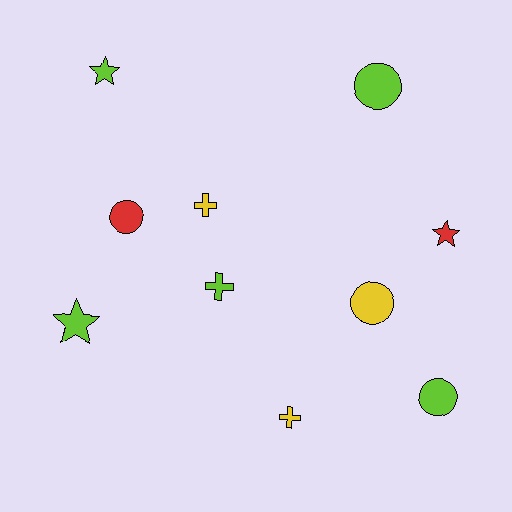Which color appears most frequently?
Lime, with 5 objects.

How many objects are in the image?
There are 10 objects.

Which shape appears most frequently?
Circle, with 4 objects.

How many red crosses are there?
There are no red crosses.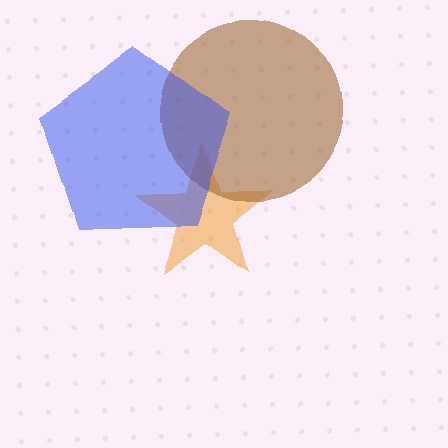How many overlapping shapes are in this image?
There are 3 overlapping shapes in the image.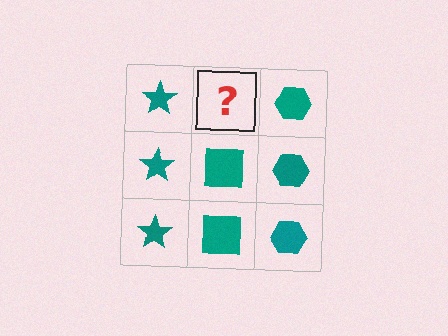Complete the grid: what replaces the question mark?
The question mark should be replaced with a teal square.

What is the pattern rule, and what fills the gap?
The rule is that each column has a consistent shape. The gap should be filled with a teal square.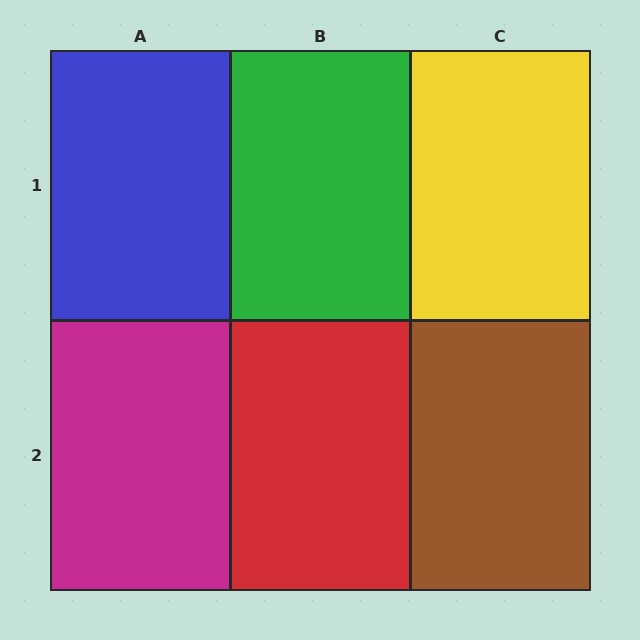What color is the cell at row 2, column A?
Magenta.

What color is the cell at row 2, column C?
Brown.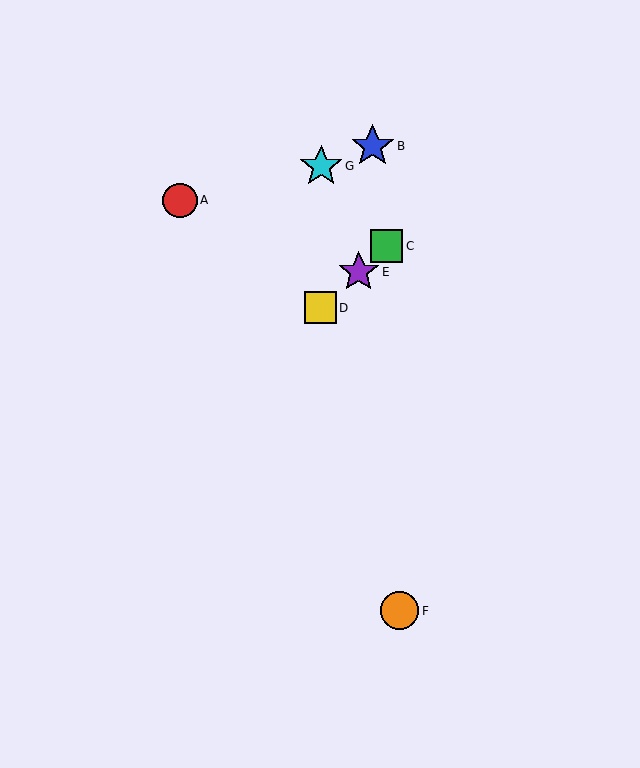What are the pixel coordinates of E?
Object E is at (359, 272).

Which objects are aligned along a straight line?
Objects C, D, E are aligned along a straight line.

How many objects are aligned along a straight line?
3 objects (C, D, E) are aligned along a straight line.